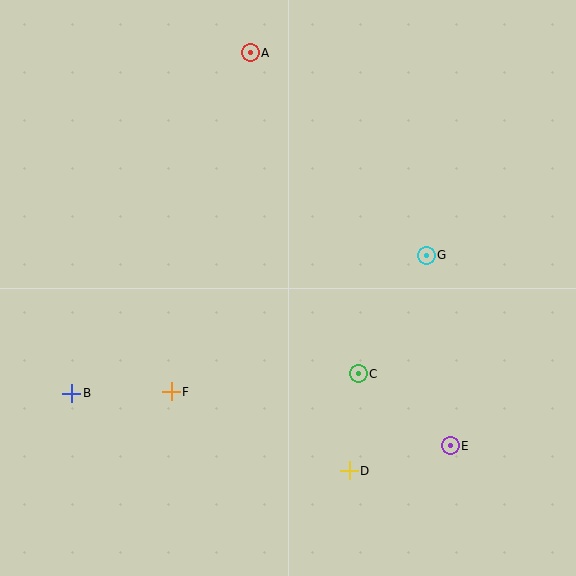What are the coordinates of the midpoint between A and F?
The midpoint between A and F is at (211, 222).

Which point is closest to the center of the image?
Point C at (358, 374) is closest to the center.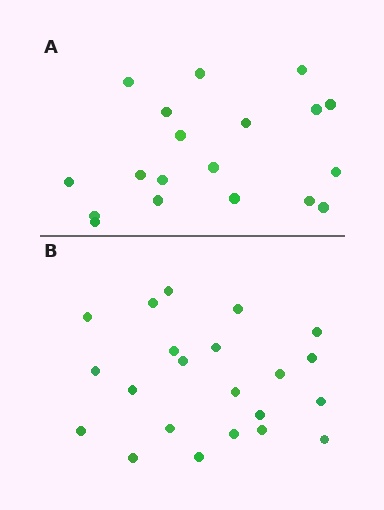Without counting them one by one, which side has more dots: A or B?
Region B (the bottom region) has more dots.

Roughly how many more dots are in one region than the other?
Region B has just a few more — roughly 2 or 3 more dots than region A.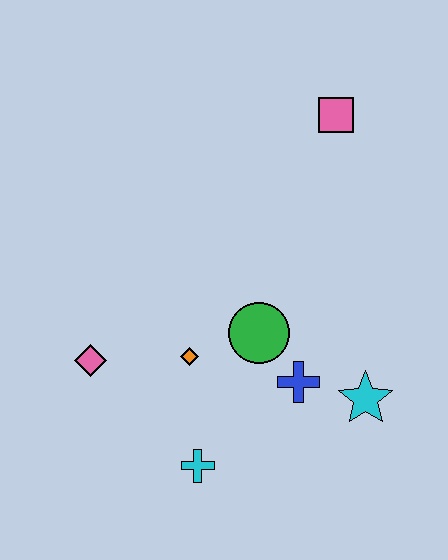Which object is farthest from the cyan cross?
The pink square is farthest from the cyan cross.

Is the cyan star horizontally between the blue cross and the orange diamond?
No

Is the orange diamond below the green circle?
Yes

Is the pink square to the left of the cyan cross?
No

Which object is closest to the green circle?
The blue cross is closest to the green circle.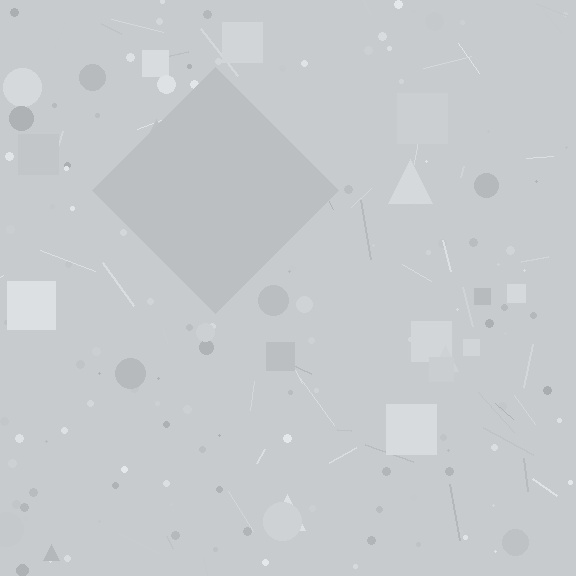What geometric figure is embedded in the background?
A diamond is embedded in the background.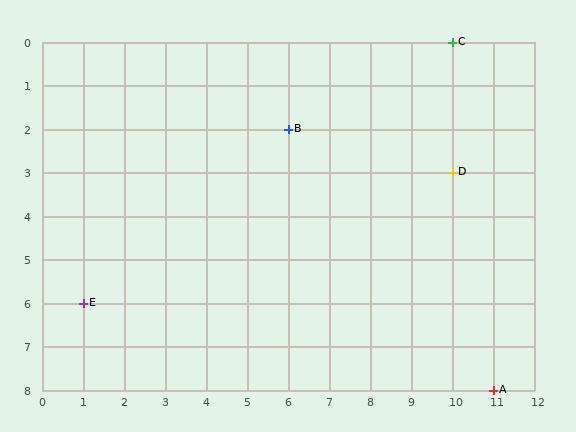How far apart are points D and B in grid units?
Points D and B are 4 columns and 1 row apart (about 4.1 grid units diagonally).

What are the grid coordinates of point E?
Point E is at grid coordinates (1, 6).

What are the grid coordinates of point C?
Point C is at grid coordinates (10, 0).